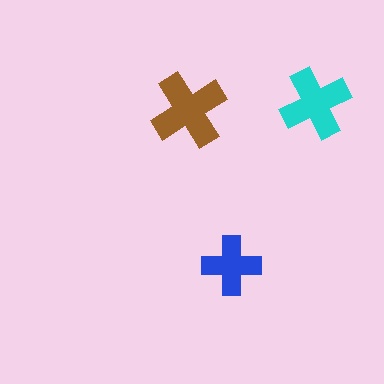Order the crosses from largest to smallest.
the brown one, the cyan one, the blue one.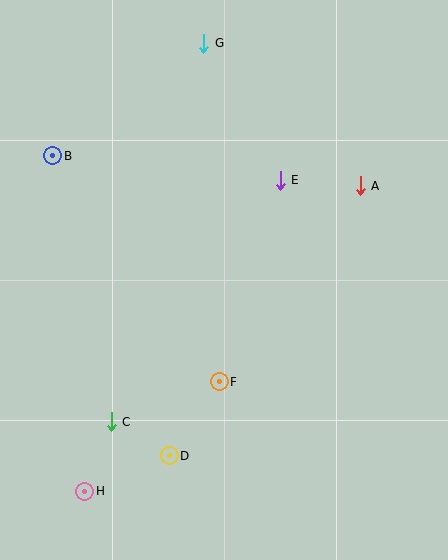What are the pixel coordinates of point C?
Point C is at (111, 422).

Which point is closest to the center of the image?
Point F at (219, 382) is closest to the center.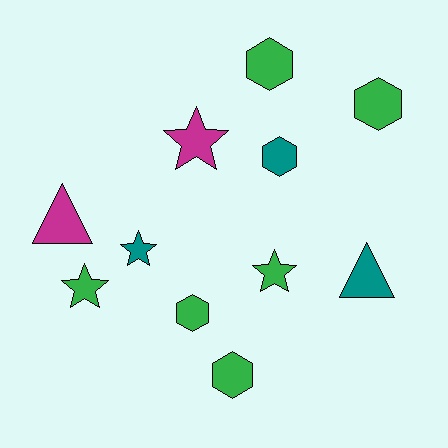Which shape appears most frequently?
Hexagon, with 5 objects.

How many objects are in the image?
There are 11 objects.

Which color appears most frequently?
Green, with 6 objects.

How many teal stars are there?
There is 1 teal star.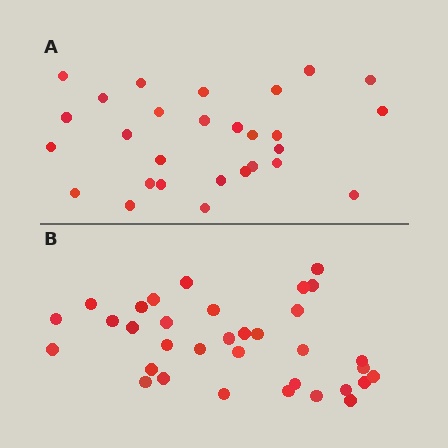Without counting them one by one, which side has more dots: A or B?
Region B (the bottom region) has more dots.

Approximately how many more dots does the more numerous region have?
Region B has about 6 more dots than region A.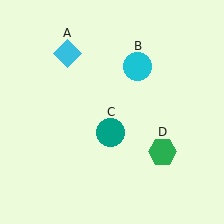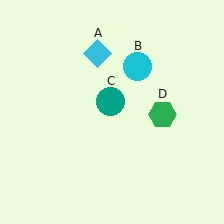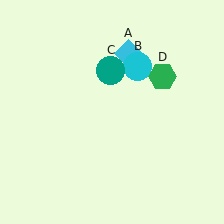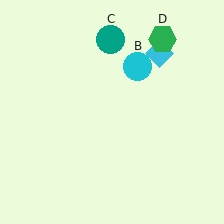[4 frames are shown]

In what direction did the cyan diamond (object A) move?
The cyan diamond (object A) moved right.